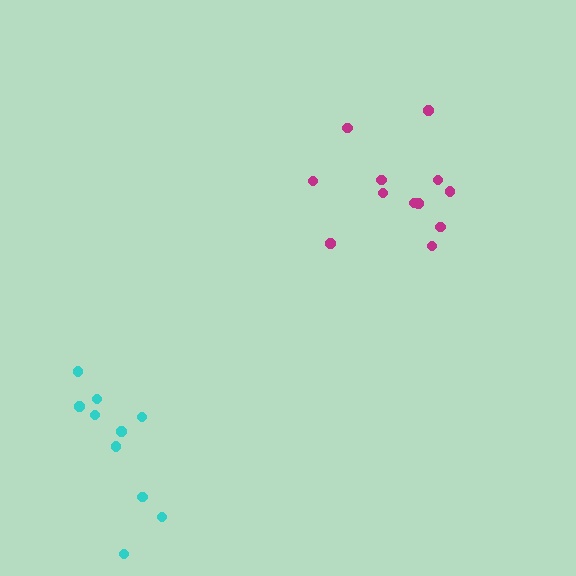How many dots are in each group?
Group 1: 10 dots, Group 2: 12 dots (22 total).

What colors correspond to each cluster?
The clusters are colored: cyan, magenta.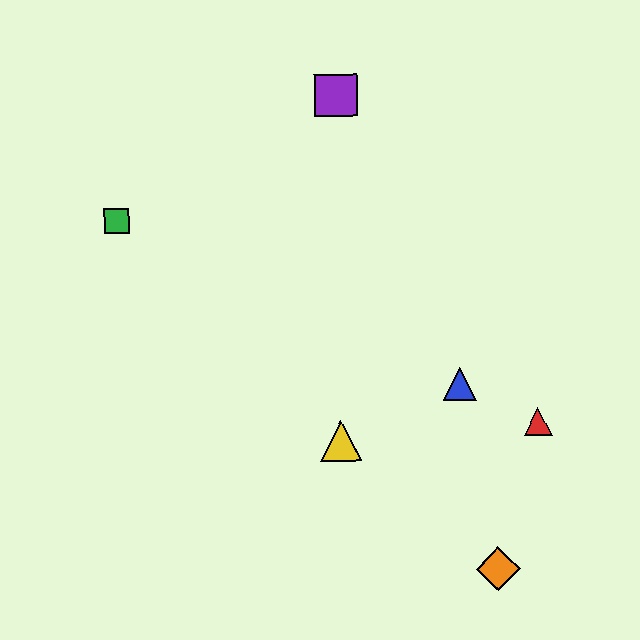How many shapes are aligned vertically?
2 shapes (the yellow triangle, the purple square) are aligned vertically.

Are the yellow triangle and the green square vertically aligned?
No, the yellow triangle is at x≈341 and the green square is at x≈117.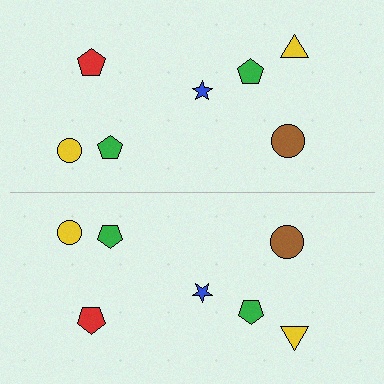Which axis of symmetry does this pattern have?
The pattern has a horizontal axis of symmetry running through the center of the image.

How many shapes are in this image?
There are 14 shapes in this image.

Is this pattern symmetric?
Yes, this pattern has bilateral (reflection) symmetry.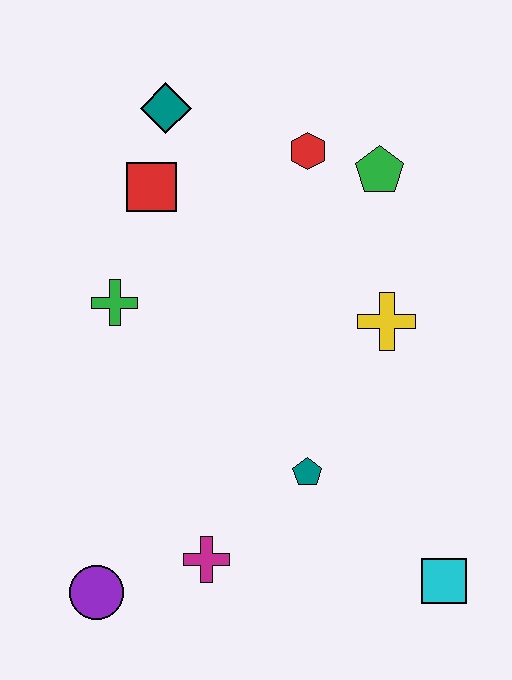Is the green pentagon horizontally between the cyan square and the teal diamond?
Yes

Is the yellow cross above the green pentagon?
No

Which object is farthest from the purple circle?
The green pentagon is farthest from the purple circle.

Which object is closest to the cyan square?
The teal pentagon is closest to the cyan square.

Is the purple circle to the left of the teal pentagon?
Yes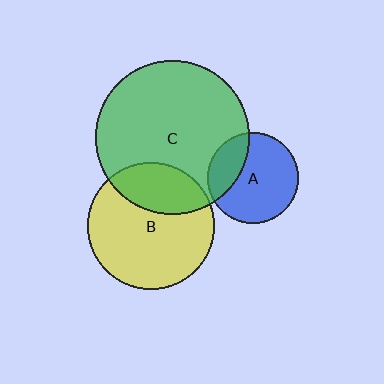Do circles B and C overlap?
Yes.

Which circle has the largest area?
Circle C (green).